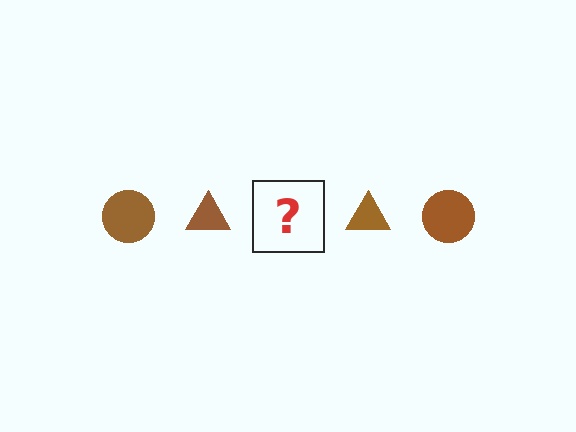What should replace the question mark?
The question mark should be replaced with a brown circle.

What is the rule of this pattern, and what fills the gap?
The rule is that the pattern cycles through circle, triangle shapes in brown. The gap should be filled with a brown circle.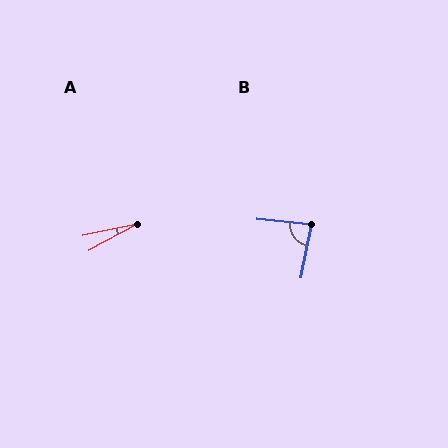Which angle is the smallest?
A, at approximately 17 degrees.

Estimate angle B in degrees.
Approximately 85 degrees.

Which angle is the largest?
B, at approximately 85 degrees.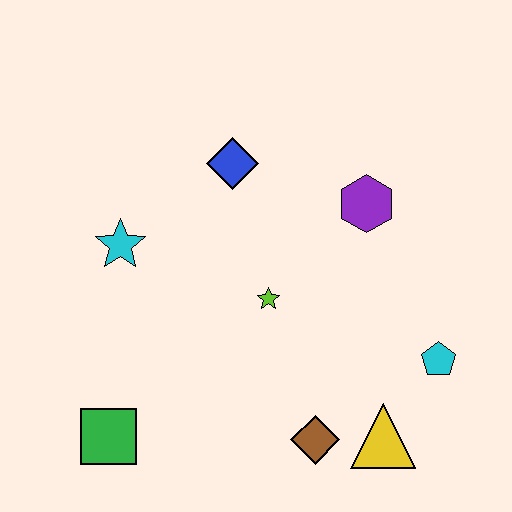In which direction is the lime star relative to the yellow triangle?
The lime star is above the yellow triangle.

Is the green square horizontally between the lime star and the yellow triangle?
No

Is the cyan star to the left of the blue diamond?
Yes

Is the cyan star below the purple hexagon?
Yes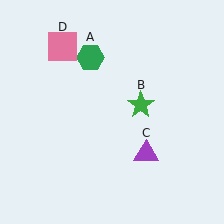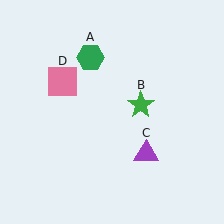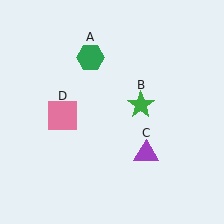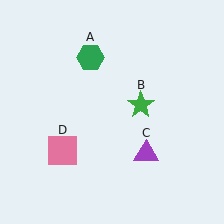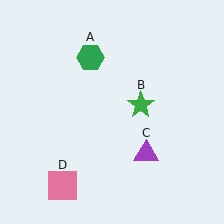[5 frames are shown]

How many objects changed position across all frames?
1 object changed position: pink square (object D).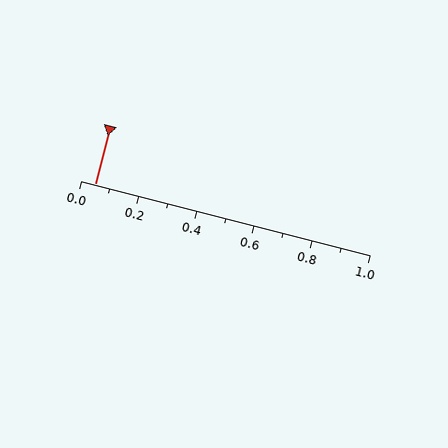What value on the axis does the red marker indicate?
The marker indicates approximately 0.05.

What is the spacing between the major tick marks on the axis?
The major ticks are spaced 0.2 apart.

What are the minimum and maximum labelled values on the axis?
The axis runs from 0.0 to 1.0.